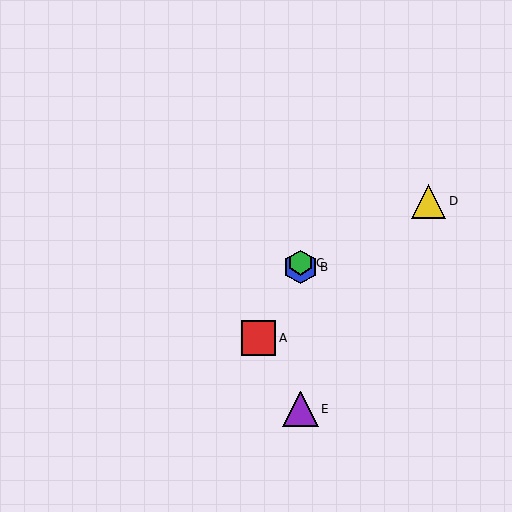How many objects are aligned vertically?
3 objects (B, C, E) are aligned vertically.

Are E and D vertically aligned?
No, E is at x≈300 and D is at x≈429.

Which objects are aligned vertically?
Objects B, C, E are aligned vertically.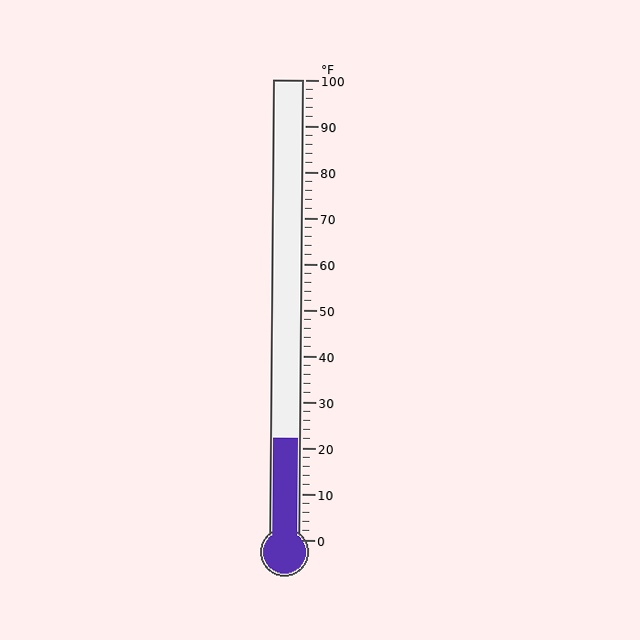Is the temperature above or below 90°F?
The temperature is below 90°F.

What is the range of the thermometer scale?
The thermometer scale ranges from 0°F to 100°F.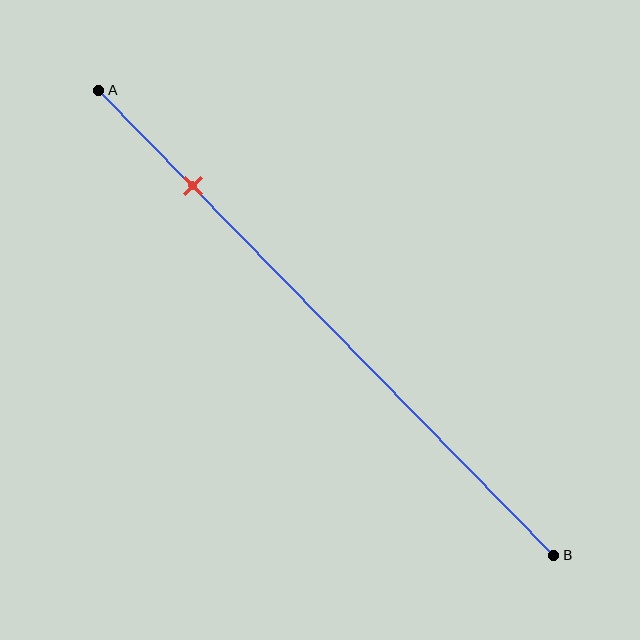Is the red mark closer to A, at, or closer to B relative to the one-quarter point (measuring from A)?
The red mark is closer to point A than the one-quarter point of segment AB.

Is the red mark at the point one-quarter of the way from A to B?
No, the mark is at about 20% from A, not at the 25% one-quarter point.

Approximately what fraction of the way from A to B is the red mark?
The red mark is approximately 20% of the way from A to B.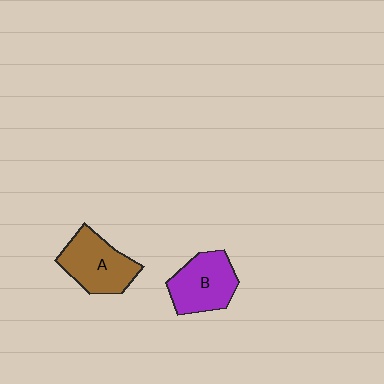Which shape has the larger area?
Shape A (brown).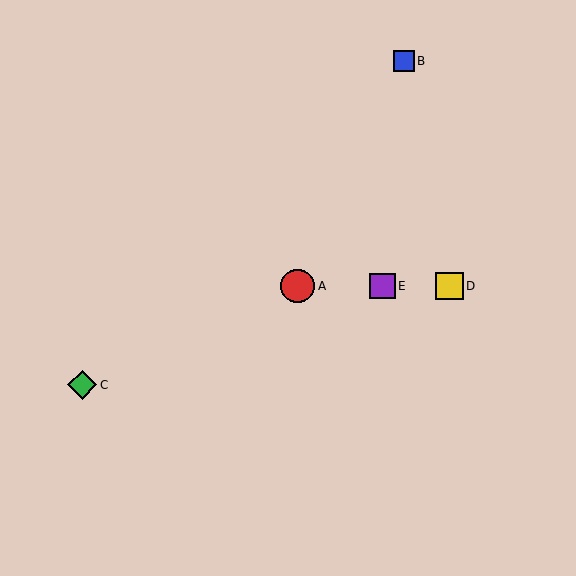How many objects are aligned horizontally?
3 objects (A, D, E) are aligned horizontally.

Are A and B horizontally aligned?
No, A is at y≈286 and B is at y≈61.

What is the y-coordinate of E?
Object E is at y≈286.